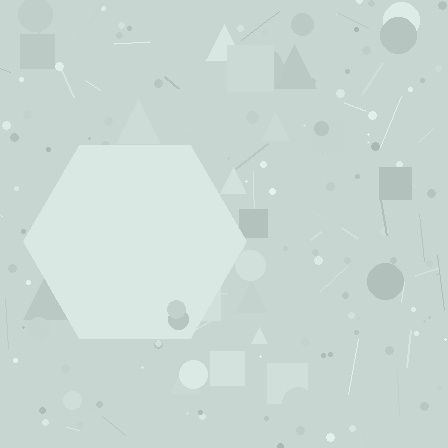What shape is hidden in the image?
A hexagon is hidden in the image.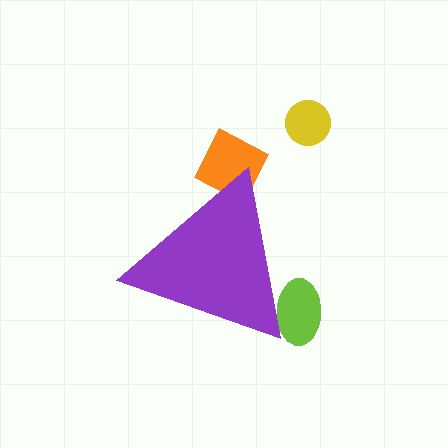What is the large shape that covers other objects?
A purple triangle.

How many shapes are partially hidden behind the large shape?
2 shapes are partially hidden.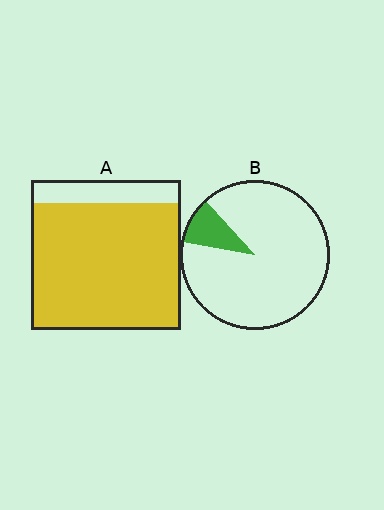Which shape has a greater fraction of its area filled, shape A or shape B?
Shape A.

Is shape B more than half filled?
No.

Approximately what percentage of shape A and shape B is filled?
A is approximately 85% and B is approximately 10%.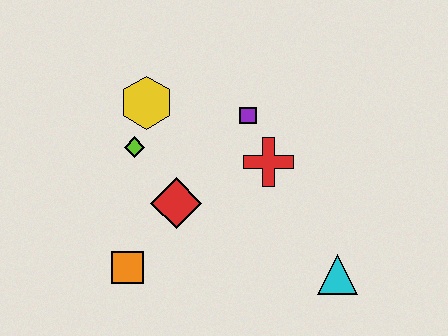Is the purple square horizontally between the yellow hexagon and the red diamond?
No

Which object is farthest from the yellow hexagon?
The cyan triangle is farthest from the yellow hexagon.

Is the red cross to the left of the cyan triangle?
Yes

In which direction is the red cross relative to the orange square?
The red cross is to the right of the orange square.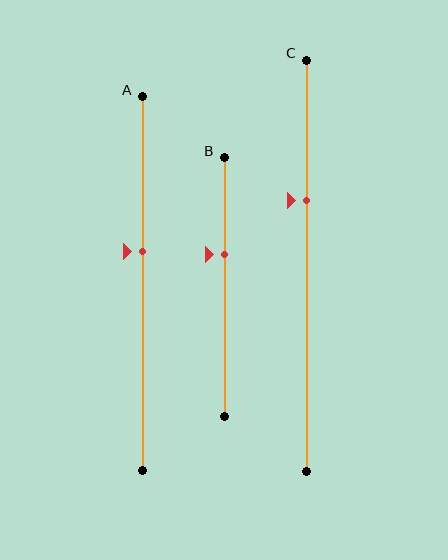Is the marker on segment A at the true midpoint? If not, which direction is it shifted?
No, the marker on segment A is shifted upward by about 8% of the segment length.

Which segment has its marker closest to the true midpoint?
Segment A has its marker closest to the true midpoint.